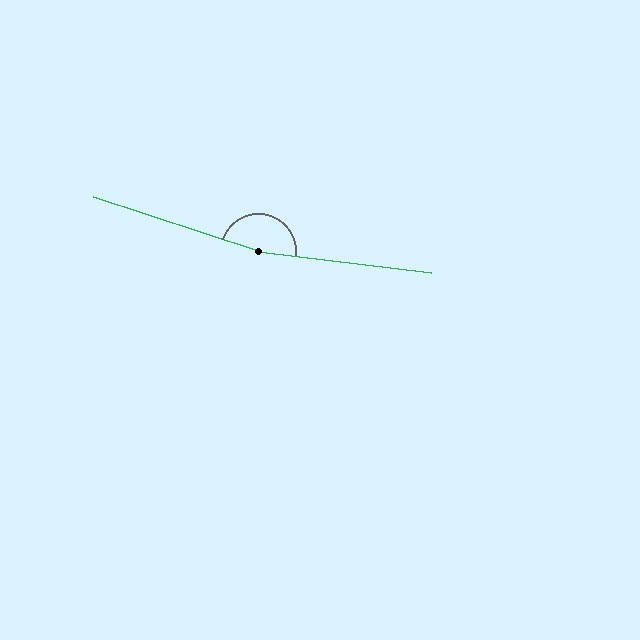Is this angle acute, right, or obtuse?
It is obtuse.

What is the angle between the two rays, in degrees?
Approximately 169 degrees.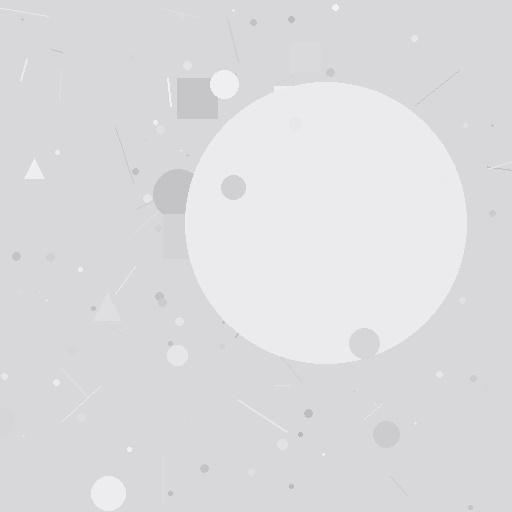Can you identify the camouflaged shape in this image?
The camouflaged shape is a circle.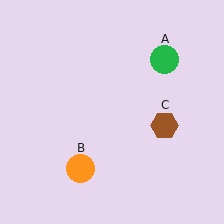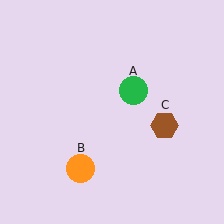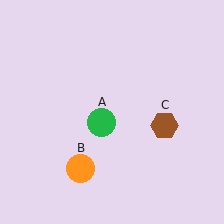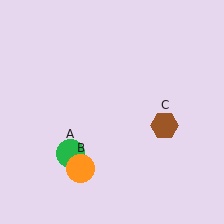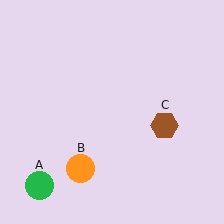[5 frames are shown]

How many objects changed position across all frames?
1 object changed position: green circle (object A).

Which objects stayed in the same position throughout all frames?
Orange circle (object B) and brown hexagon (object C) remained stationary.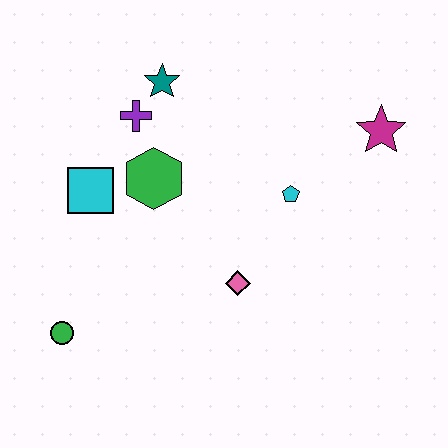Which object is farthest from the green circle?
The magenta star is farthest from the green circle.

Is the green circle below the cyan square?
Yes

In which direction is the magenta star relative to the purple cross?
The magenta star is to the right of the purple cross.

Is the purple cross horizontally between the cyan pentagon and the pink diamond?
No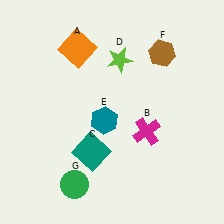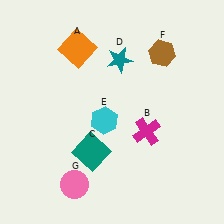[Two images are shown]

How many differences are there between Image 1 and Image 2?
There are 3 differences between the two images.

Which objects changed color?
D changed from lime to teal. E changed from teal to cyan. G changed from green to pink.